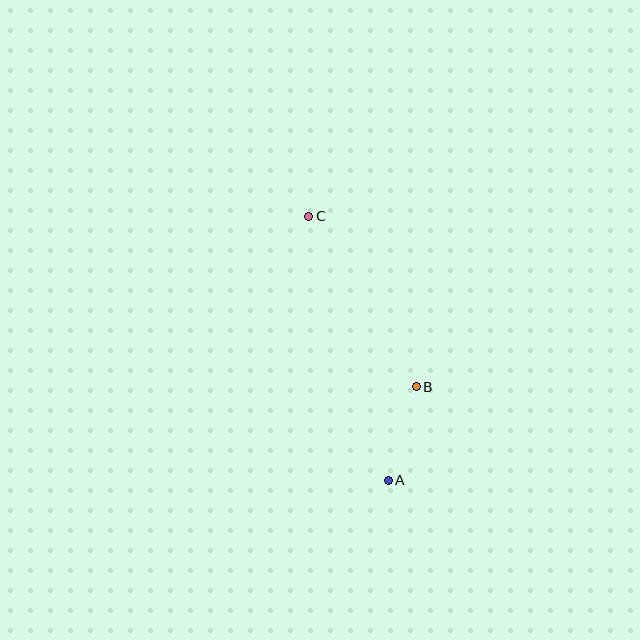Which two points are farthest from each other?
Points A and C are farthest from each other.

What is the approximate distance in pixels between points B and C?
The distance between B and C is approximately 201 pixels.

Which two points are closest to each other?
Points A and B are closest to each other.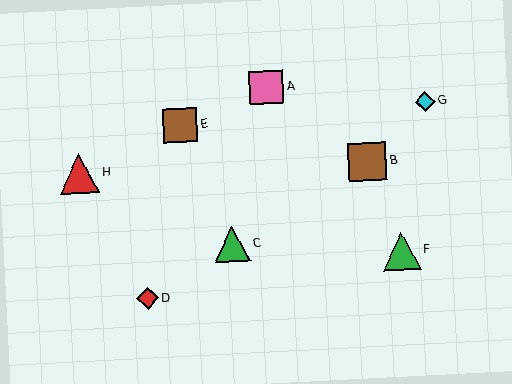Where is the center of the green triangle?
The center of the green triangle is at (232, 244).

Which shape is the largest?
The red triangle (labeled H) is the largest.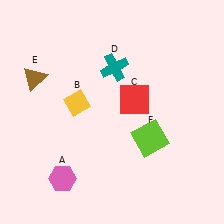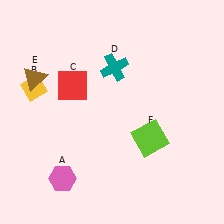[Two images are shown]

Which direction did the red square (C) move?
The red square (C) moved left.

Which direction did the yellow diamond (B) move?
The yellow diamond (B) moved left.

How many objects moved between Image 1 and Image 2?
2 objects moved between the two images.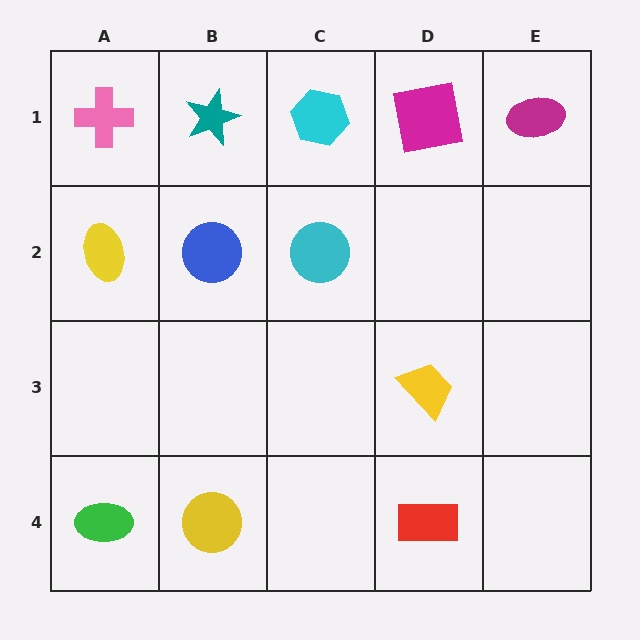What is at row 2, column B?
A blue circle.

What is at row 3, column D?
A yellow trapezoid.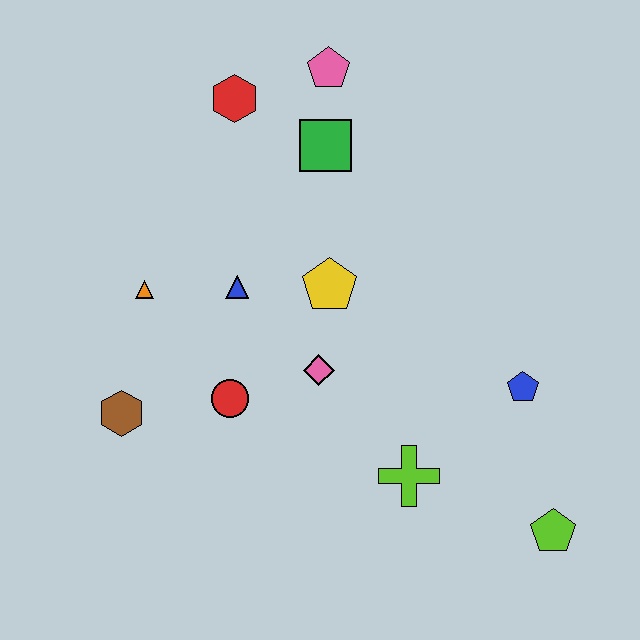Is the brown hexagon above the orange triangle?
No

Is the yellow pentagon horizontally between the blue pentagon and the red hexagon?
Yes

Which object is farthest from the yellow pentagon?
The lime pentagon is farthest from the yellow pentagon.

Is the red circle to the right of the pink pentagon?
No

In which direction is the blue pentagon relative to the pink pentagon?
The blue pentagon is below the pink pentagon.